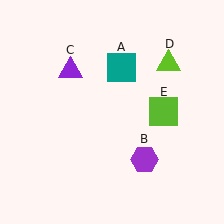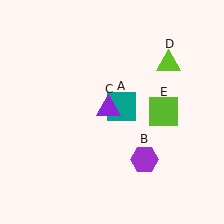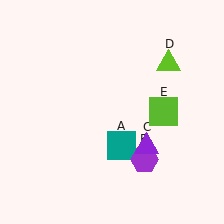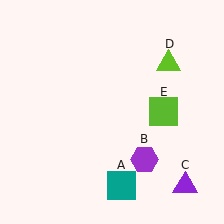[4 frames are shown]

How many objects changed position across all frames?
2 objects changed position: teal square (object A), purple triangle (object C).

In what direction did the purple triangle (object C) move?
The purple triangle (object C) moved down and to the right.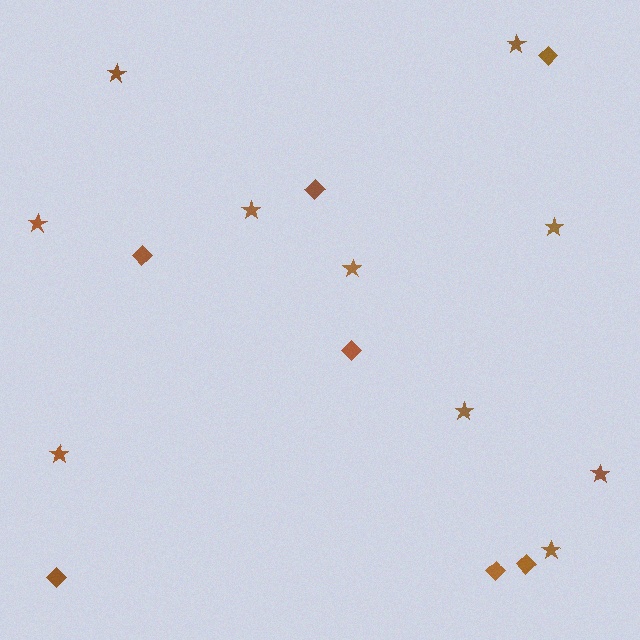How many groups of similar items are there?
There are 2 groups: one group of stars (10) and one group of diamonds (7).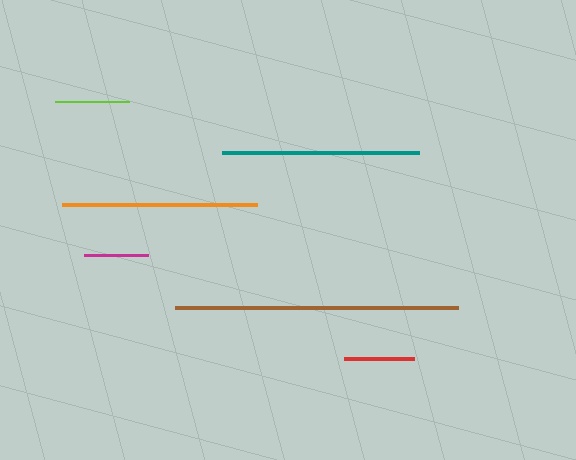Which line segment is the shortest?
The magenta line is the shortest at approximately 64 pixels.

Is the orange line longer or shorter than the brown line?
The brown line is longer than the orange line.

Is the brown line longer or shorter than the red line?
The brown line is longer than the red line.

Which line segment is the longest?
The brown line is the longest at approximately 283 pixels.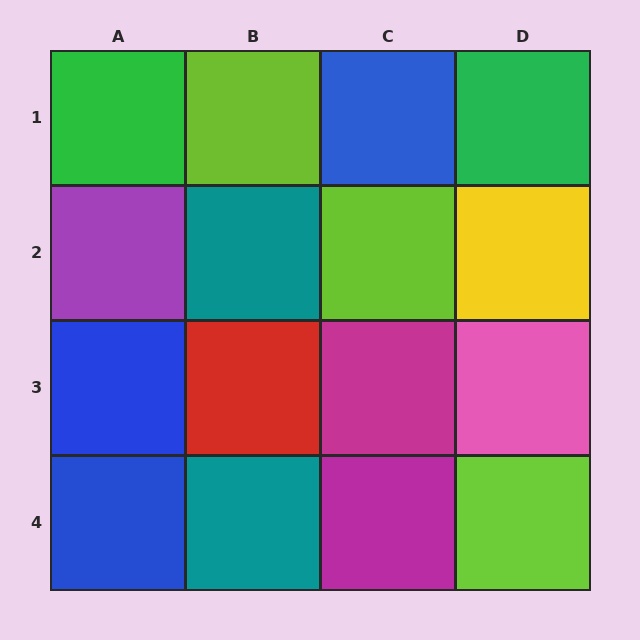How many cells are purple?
1 cell is purple.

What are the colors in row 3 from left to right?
Blue, red, magenta, pink.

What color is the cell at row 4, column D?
Lime.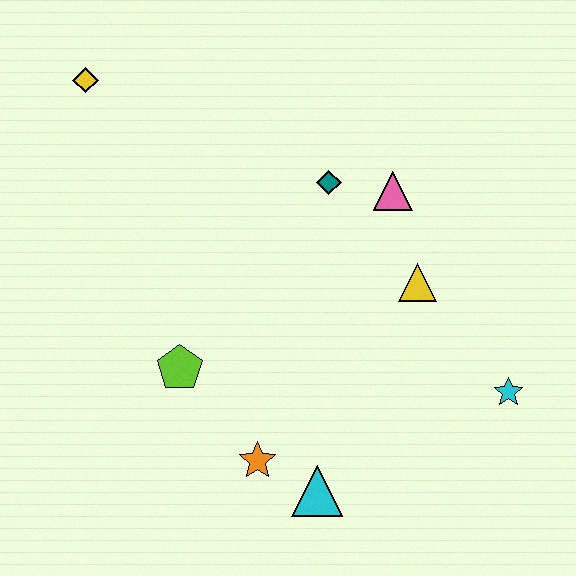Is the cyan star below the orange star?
No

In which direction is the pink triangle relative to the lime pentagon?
The pink triangle is to the right of the lime pentagon.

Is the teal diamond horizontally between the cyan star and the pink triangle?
No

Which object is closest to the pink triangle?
The teal diamond is closest to the pink triangle.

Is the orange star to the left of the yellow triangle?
Yes